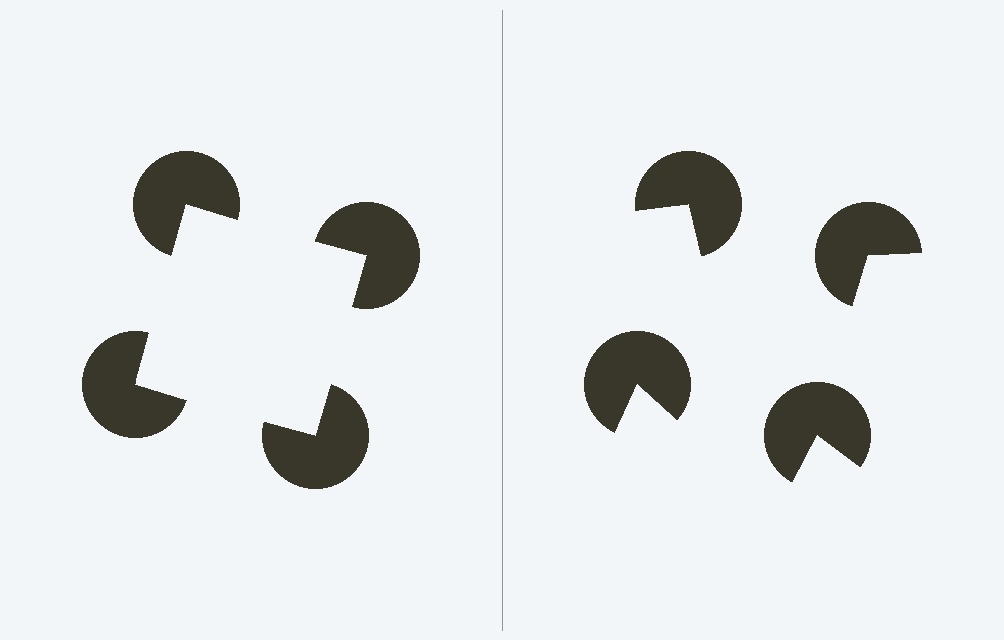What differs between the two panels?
The pac-man discs are positioned identically on both sides; only the wedge orientations differ. On the left they align to a square; on the right they are misaligned.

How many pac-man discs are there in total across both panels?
8 — 4 on each side.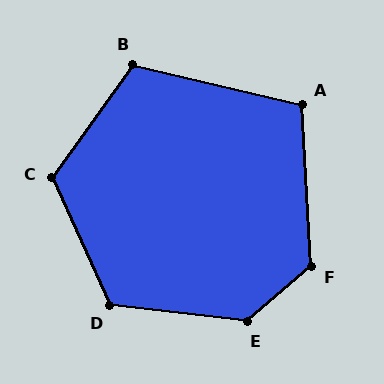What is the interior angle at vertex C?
Approximately 121 degrees (obtuse).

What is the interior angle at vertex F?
Approximately 127 degrees (obtuse).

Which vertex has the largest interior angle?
E, at approximately 133 degrees.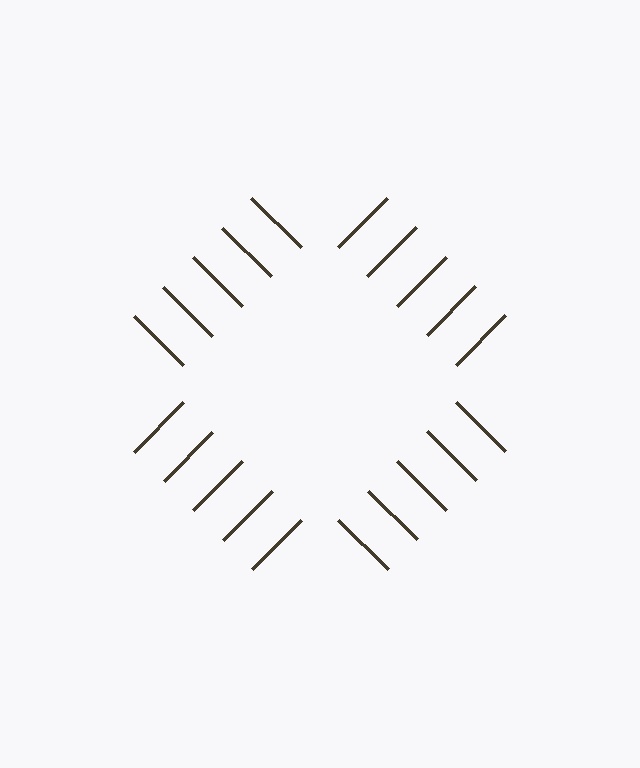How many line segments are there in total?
20 — 5 along each of the 4 edges.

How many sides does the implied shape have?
4 sides — the line-ends trace a square.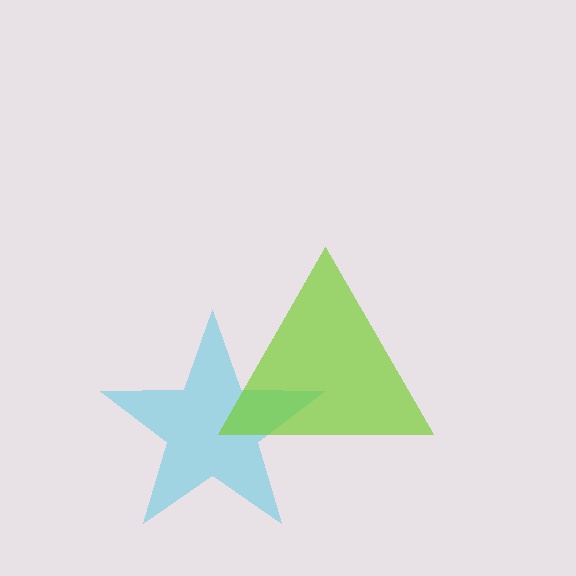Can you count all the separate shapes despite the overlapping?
Yes, there are 2 separate shapes.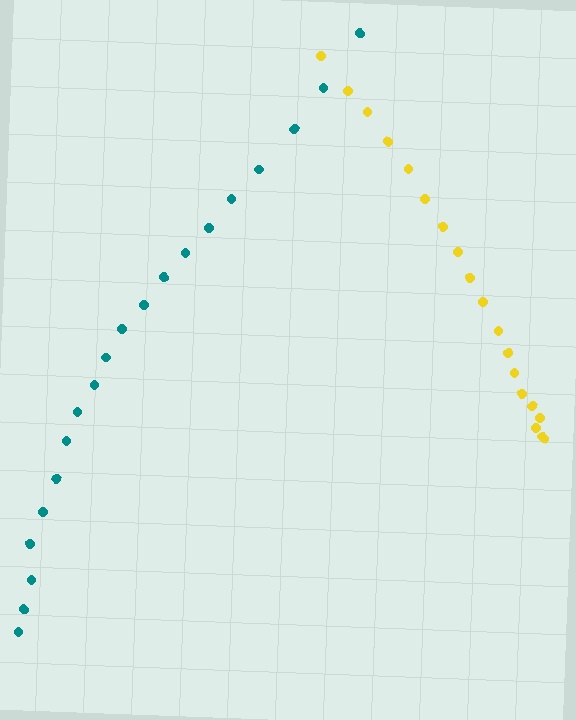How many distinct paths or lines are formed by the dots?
There are 2 distinct paths.